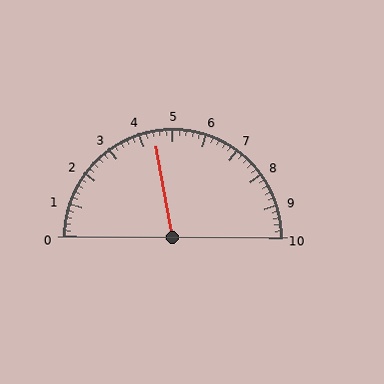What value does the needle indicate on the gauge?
The needle indicates approximately 4.4.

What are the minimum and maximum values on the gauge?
The gauge ranges from 0 to 10.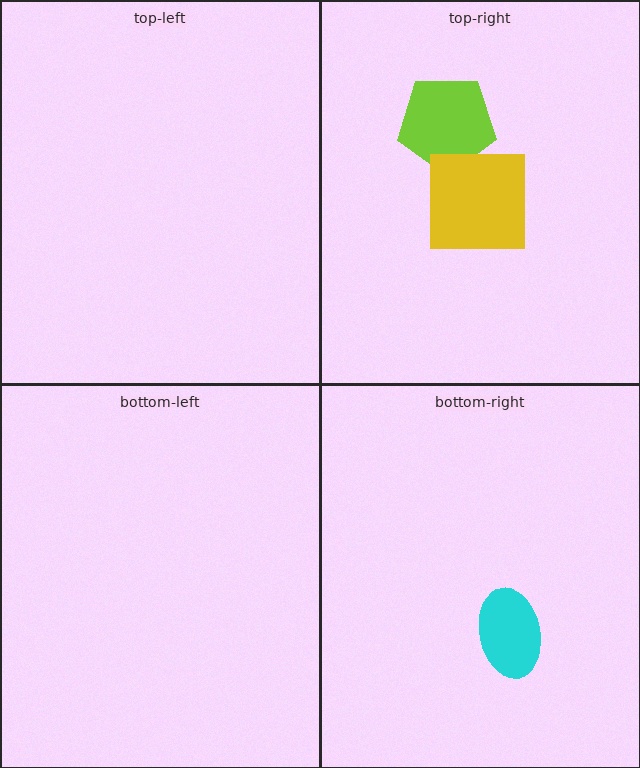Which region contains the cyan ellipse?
The bottom-right region.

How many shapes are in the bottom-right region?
1.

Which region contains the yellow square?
The top-right region.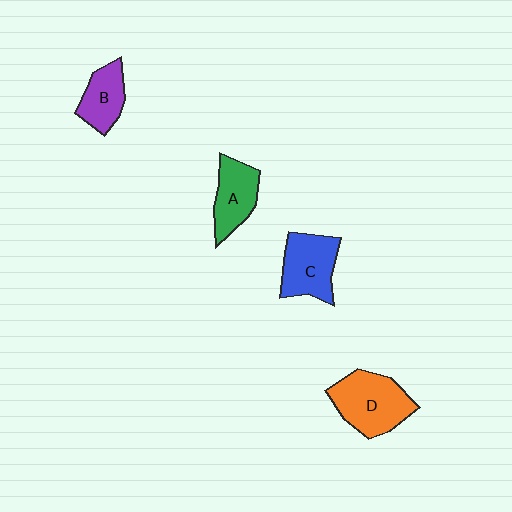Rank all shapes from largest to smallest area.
From largest to smallest: D (orange), C (blue), A (green), B (purple).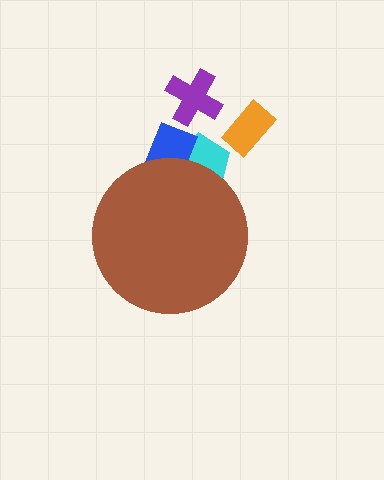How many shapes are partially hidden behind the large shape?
2 shapes are partially hidden.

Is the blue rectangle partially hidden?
Yes, the blue rectangle is partially hidden behind the brown circle.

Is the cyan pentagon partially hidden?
Yes, the cyan pentagon is partially hidden behind the brown circle.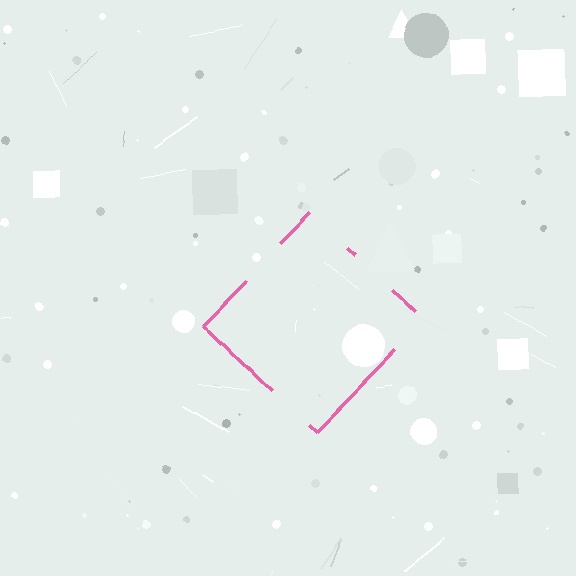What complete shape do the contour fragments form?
The contour fragments form a diamond.